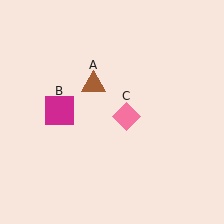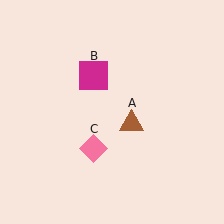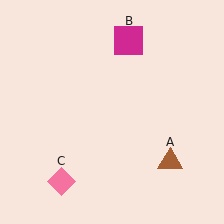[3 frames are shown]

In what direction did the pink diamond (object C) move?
The pink diamond (object C) moved down and to the left.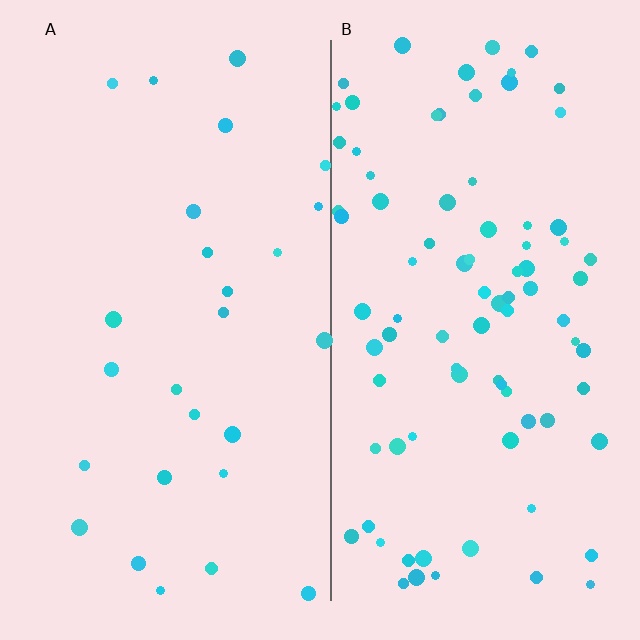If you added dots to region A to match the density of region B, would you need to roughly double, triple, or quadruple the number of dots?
Approximately triple.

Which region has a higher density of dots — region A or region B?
B (the right).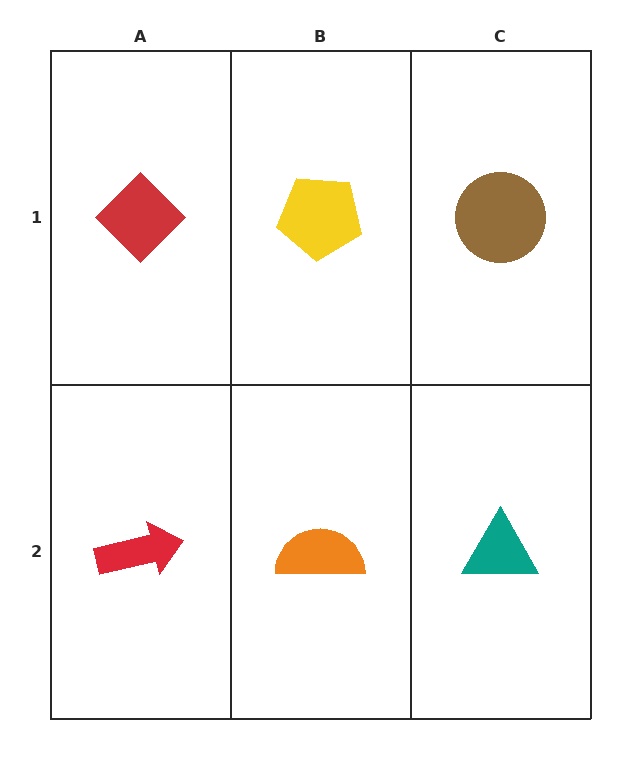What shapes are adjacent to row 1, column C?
A teal triangle (row 2, column C), a yellow pentagon (row 1, column B).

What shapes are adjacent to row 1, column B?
An orange semicircle (row 2, column B), a red diamond (row 1, column A), a brown circle (row 1, column C).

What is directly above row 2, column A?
A red diamond.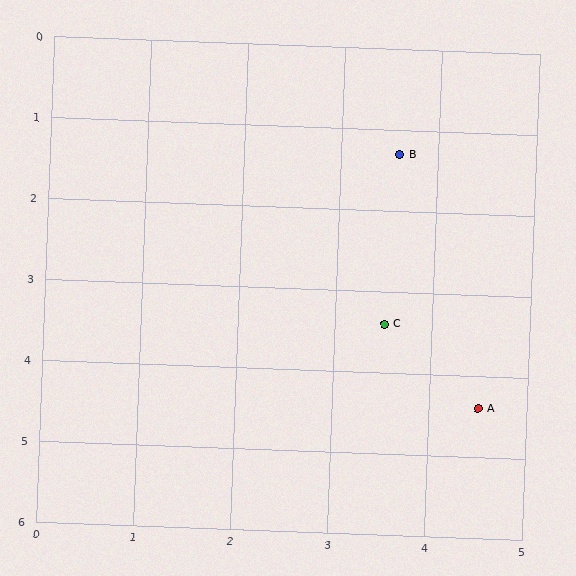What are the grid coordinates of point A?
Point A is at approximately (4.5, 4.4).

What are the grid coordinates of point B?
Point B is at approximately (3.6, 1.3).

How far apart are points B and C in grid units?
Points B and C are about 2.1 grid units apart.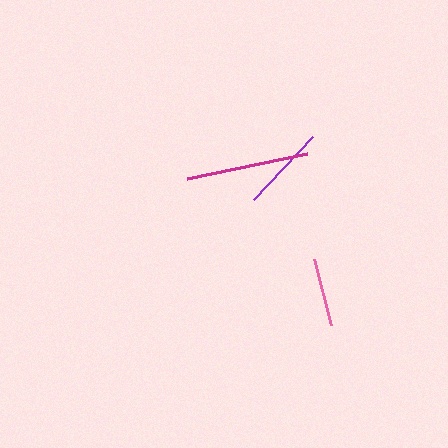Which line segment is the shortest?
The pink line is the shortest at approximately 68 pixels.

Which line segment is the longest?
The magenta line is the longest at approximately 122 pixels.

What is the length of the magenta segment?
The magenta segment is approximately 122 pixels long.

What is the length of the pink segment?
The pink segment is approximately 68 pixels long.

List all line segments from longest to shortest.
From longest to shortest: magenta, purple, pink.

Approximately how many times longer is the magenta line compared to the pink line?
The magenta line is approximately 1.8 times the length of the pink line.